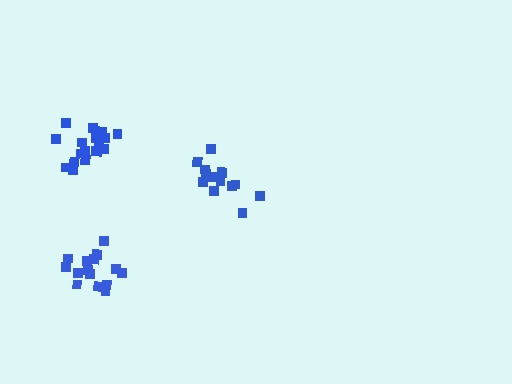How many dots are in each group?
Group 1: 16 dots, Group 2: 18 dots, Group 3: 13 dots (47 total).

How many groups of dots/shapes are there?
There are 3 groups.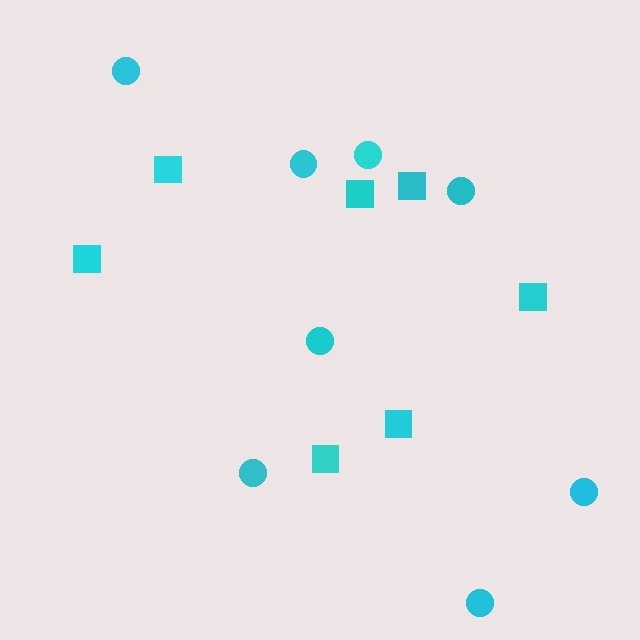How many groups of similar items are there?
There are 2 groups: one group of squares (7) and one group of circles (8).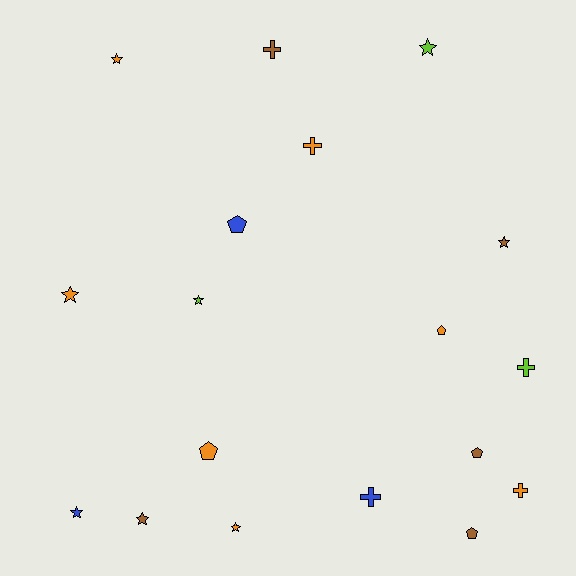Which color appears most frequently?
Orange, with 7 objects.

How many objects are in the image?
There are 18 objects.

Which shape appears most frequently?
Star, with 8 objects.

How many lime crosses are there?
There is 1 lime cross.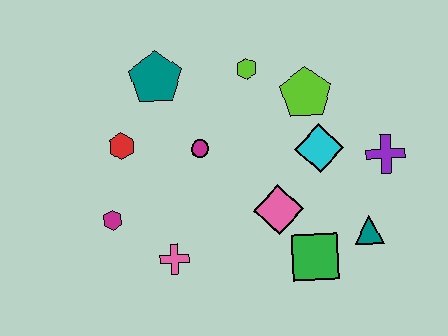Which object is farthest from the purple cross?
The magenta hexagon is farthest from the purple cross.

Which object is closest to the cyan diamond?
The lime pentagon is closest to the cyan diamond.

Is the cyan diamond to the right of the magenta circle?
Yes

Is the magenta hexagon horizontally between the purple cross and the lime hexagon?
No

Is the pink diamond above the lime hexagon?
No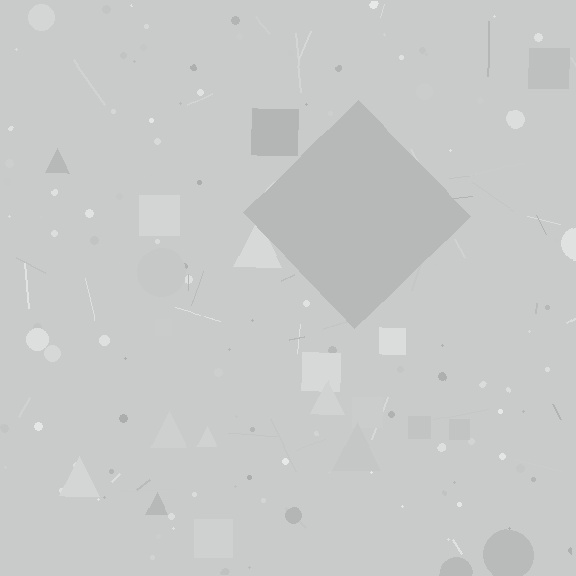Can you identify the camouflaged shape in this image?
The camouflaged shape is a diamond.